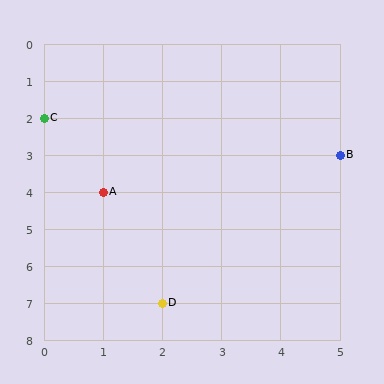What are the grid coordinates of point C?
Point C is at grid coordinates (0, 2).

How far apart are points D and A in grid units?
Points D and A are 1 column and 3 rows apart (about 3.2 grid units diagonally).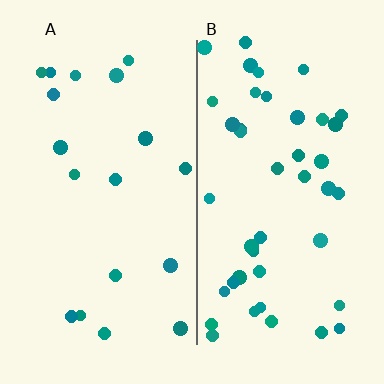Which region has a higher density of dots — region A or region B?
B (the right).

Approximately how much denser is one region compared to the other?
Approximately 2.4× — region B over region A.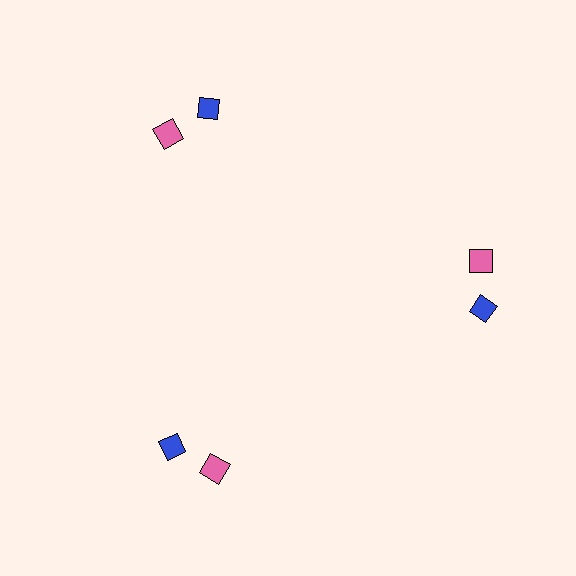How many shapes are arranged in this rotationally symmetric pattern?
There are 6 shapes, arranged in 3 groups of 2.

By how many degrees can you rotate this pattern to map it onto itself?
The pattern maps onto itself every 120 degrees of rotation.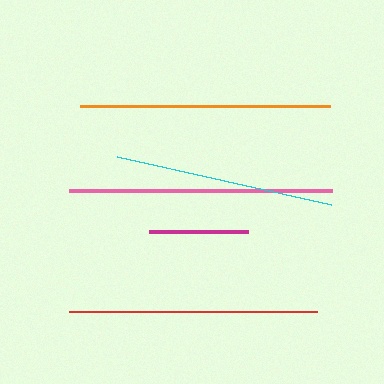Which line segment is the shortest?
The green line is the shortest at approximately 89 pixels.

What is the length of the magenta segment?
The magenta segment is approximately 99 pixels long.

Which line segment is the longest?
The pink line is the longest at approximately 263 pixels.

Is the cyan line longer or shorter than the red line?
The red line is longer than the cyan line.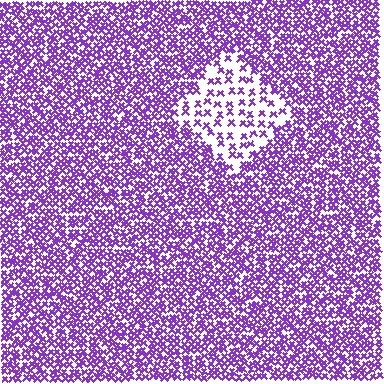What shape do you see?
I see a diamond.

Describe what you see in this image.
The image contains small purple elements arranged at two different densities. A diamond-shaped region is visible where the elements are less densely packed than the surrounding area.